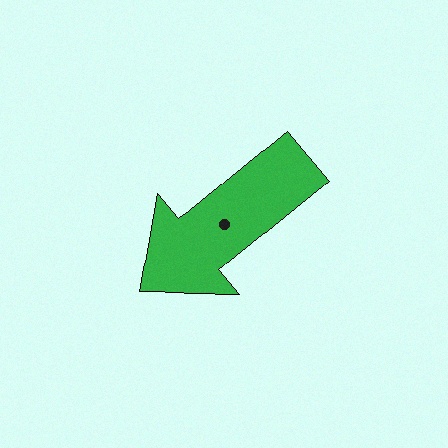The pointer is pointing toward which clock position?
Roughly 8 o'clock.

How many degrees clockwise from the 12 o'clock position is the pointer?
Approximately 231 degrees.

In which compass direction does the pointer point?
Southwest.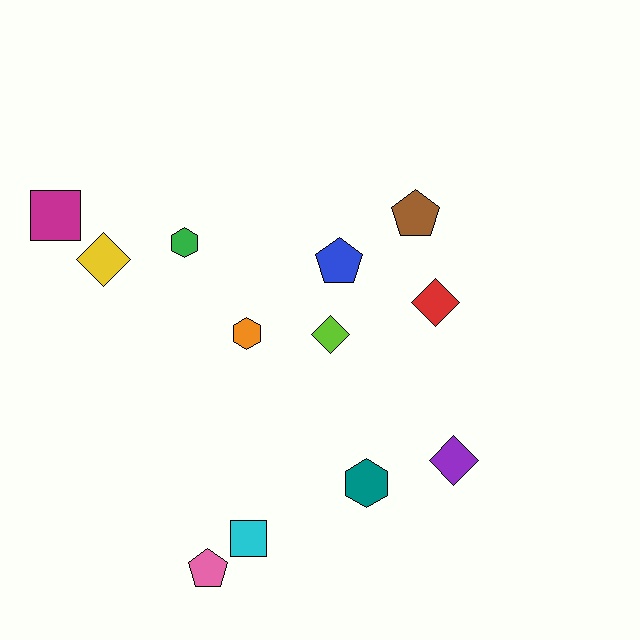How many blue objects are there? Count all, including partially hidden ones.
There is 1 blue object.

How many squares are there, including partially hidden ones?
There are 2 squares.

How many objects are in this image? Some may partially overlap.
There are 12 objects.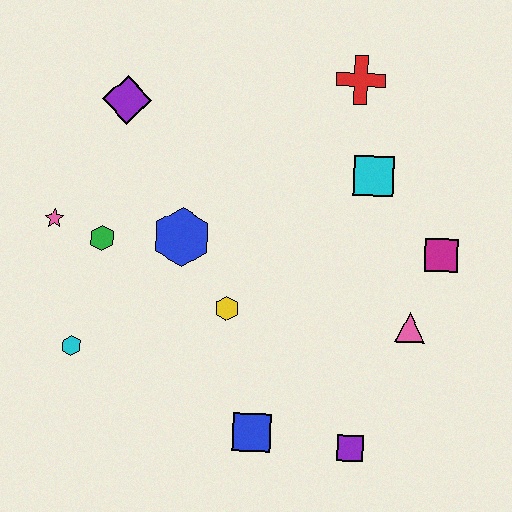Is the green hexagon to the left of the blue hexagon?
Yes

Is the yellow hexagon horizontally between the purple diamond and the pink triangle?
Yes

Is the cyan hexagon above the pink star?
No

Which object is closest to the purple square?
The blue square is closest to the purple square.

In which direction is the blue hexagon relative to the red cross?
The blue hexagon is to the left of the red cross.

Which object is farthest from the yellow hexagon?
The red cross is farthest from the yellow hexagon.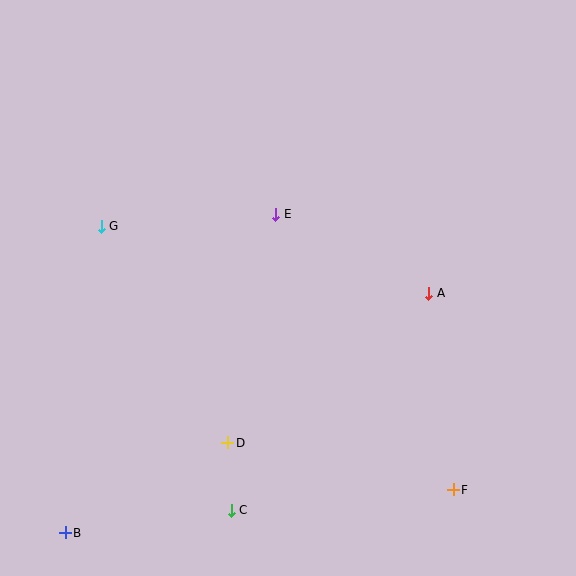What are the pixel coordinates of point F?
Point F is at (453, 490).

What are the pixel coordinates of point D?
Point D is at (228, 443).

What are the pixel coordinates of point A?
Point A is at (429, 293).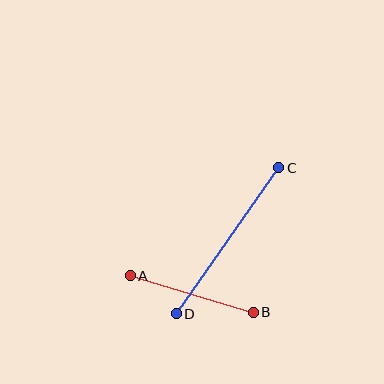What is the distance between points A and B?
The distance is approximately 129 pixels.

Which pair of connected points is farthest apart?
Points C and D are farthest apart.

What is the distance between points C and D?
The distance is approximately 178 pixels.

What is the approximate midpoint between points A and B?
The midpoint is at approximately (192, 294) pixels.